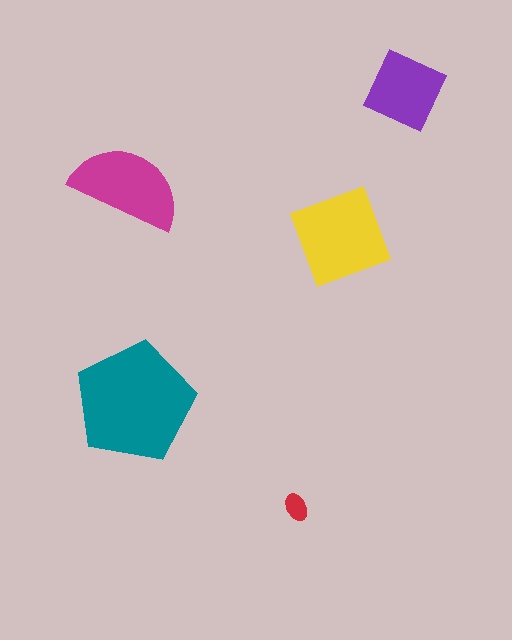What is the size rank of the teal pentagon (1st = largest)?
1st.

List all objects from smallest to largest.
The red ellipse, the purple square, the magenta semicircle, the yellow diamond, the teal pentagon.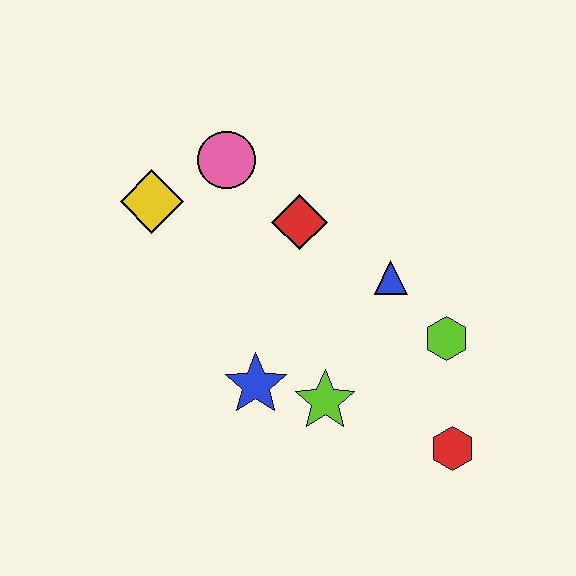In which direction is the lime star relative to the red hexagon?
The lime star is to the left of the red hexagon.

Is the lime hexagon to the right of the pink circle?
Yes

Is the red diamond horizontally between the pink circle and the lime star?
Yes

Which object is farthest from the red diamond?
The red hexagon is farthest from the red diamond.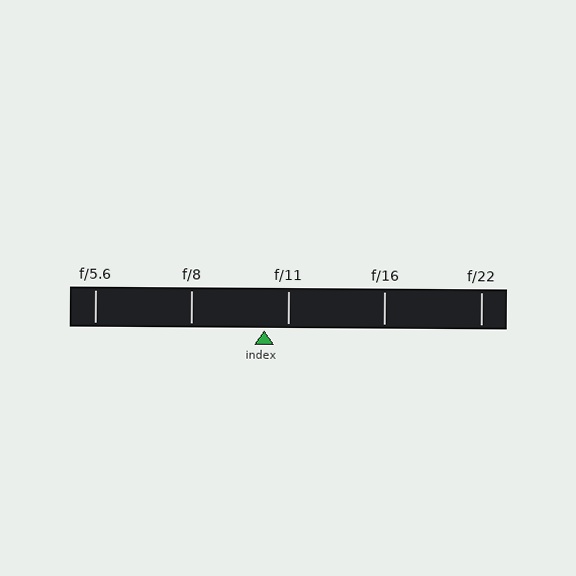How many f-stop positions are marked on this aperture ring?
There are 5 f-stop positions marked.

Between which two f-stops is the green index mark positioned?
The index mark is between f/8 and f/11.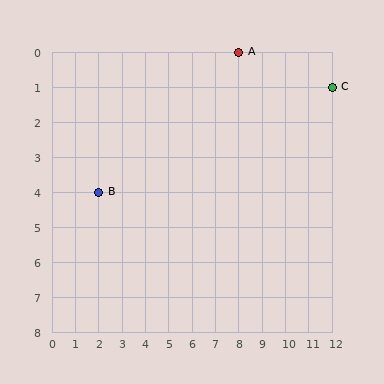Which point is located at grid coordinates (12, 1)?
Point C is at (12, 1).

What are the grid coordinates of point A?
Point A is at grid coordinates (8, 0).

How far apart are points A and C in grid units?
Points A and C are 4 columns and 1 row apart (about 4.1 grid units diagonally).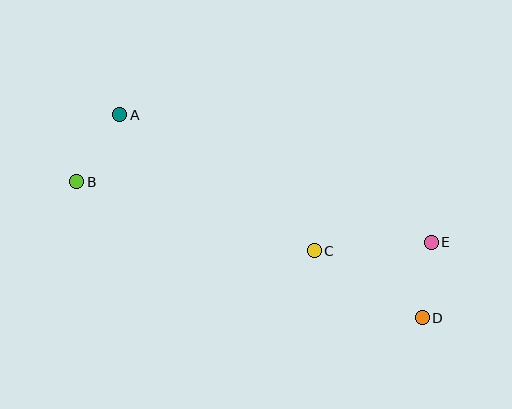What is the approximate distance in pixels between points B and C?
The distance between B and C is approximately 247 pixels.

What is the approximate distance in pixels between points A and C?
The distance between A and C is approximately 237 pixels.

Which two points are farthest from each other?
Points B and D are farthest from each other.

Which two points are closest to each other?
Points D and E are closest to each other.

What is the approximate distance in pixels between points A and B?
The distance between A and B is approximately 79 pixels.